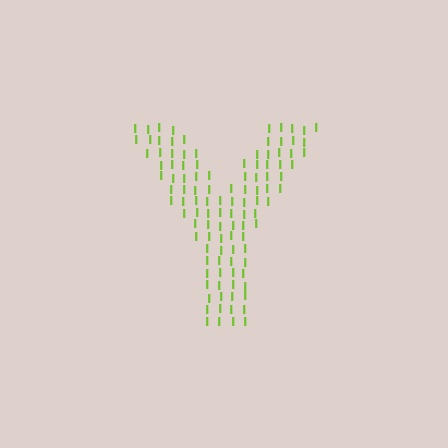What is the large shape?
The large shape is the letter Y.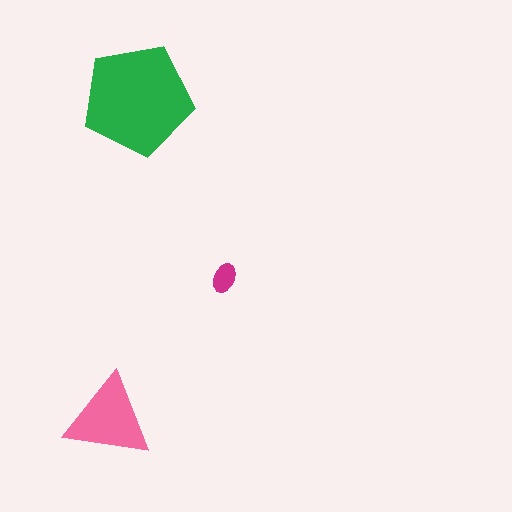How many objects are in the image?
There are 3 objects in the image.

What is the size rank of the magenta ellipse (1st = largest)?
3rd.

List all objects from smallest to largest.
The magenta ellipse, the pink triangle, the green pentagon.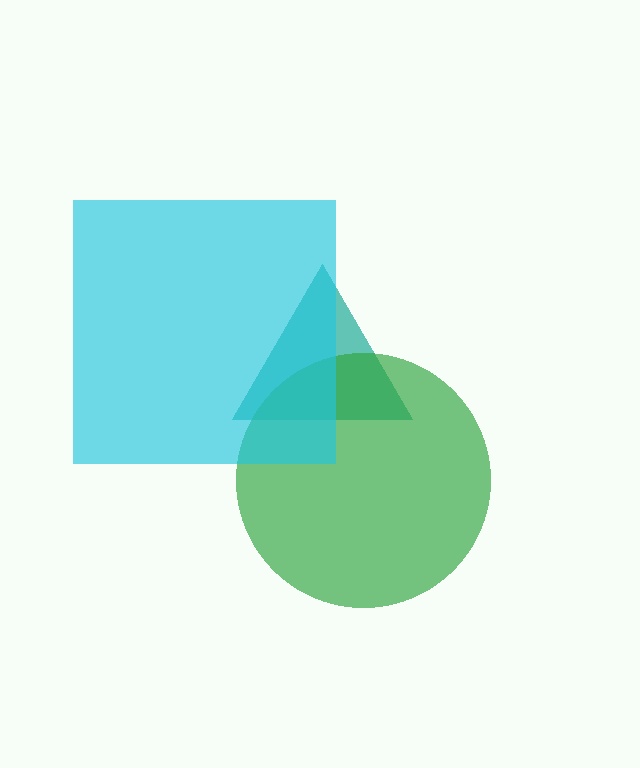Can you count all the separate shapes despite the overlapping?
Yes, there are 3 separate shapes.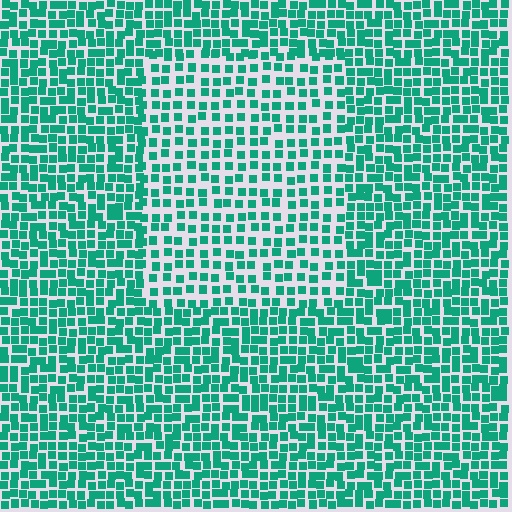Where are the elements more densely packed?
The elements are more densely packed outside the rectangle boundary.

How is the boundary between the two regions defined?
The boundary is defined by a change in element density (approximately 1.7x ratio). All elements are the same color, size, and shape.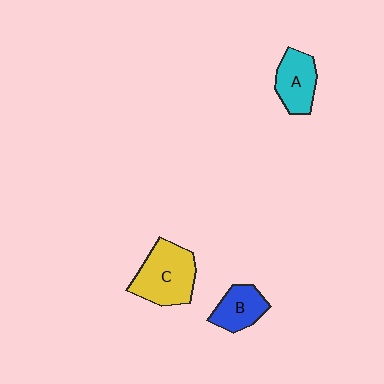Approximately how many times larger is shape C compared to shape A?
Approximately 1.5 times.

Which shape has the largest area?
Shape C (yellow).